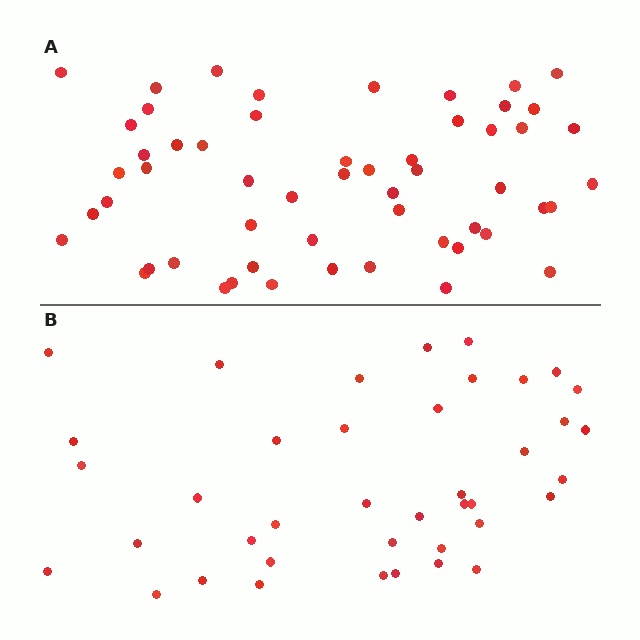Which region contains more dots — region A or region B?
Region A (the top region) has more dots.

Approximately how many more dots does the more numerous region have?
Region A has approximately 15 more dots than region B.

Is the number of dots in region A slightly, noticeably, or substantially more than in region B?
Region A has noticeably more, but not dramatically so. The ratio is roughly 1.4 to 1.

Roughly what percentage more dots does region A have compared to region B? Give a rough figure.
About 40% more.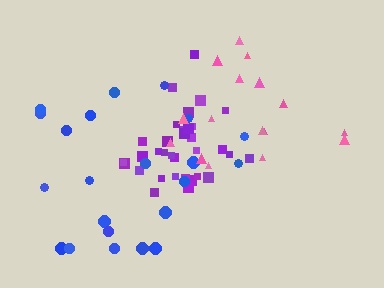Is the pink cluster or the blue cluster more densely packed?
Pink.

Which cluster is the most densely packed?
Purple.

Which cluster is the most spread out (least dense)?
Blue.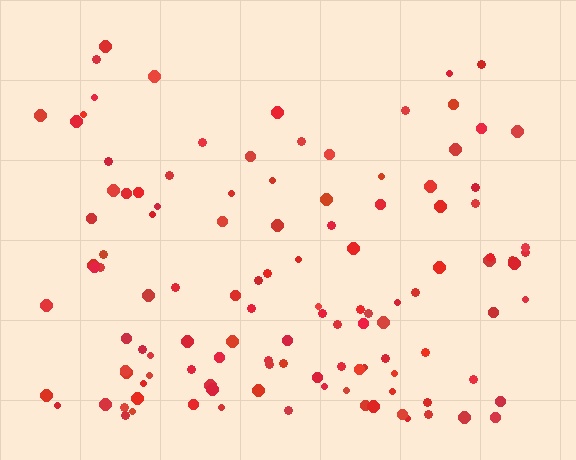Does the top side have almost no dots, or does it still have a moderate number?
Still a moderate number, just noticeably fewer than the bottom.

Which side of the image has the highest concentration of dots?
The bottom.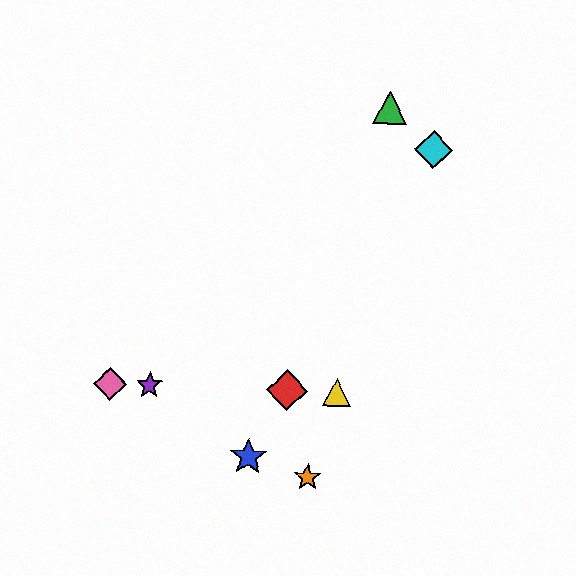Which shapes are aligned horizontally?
The red diamond, the yellow triangle, the purple star, the pink diamond are aligned horizontally.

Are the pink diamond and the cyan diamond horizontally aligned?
No, the pink diamond is at y≈384 and the cyan diamond is at y≈150.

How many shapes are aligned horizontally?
4 shapes (the red diamond, the yellow triangle, the purple star, the pink diamond) are aligned horizontally.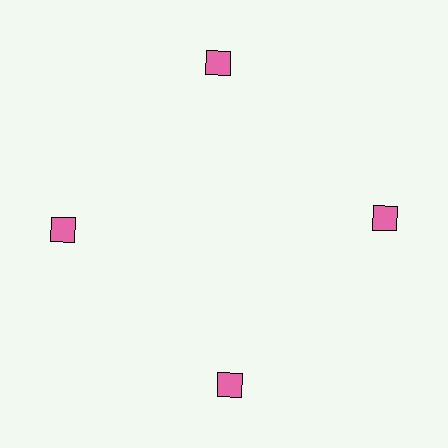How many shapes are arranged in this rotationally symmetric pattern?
There are 4 shapes, arranged in 4 groups of 1.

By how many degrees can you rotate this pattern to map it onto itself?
The pattern maps onto itself every 90 degrees of rotation.